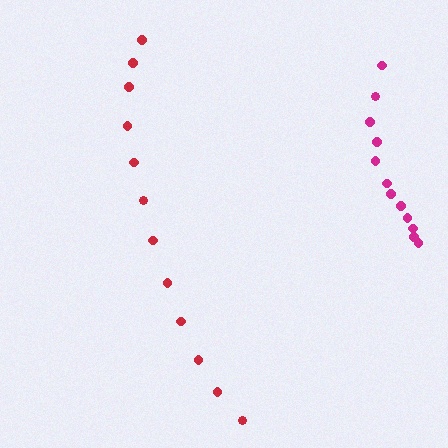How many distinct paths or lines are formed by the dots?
There are 2 distinct paths.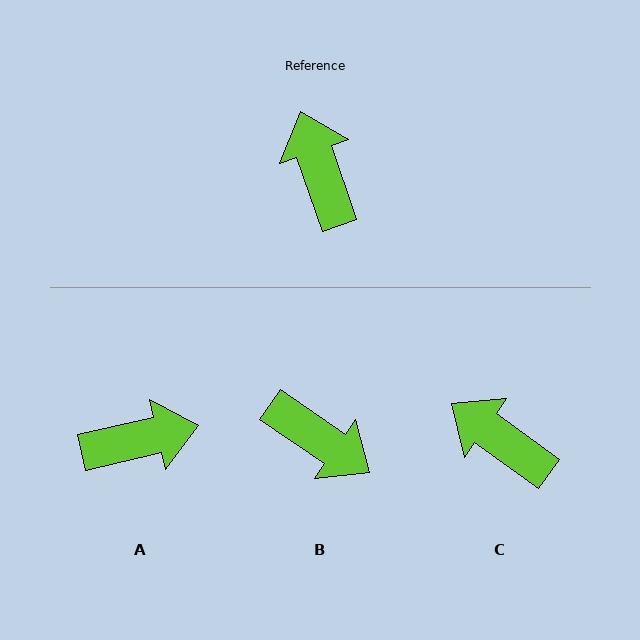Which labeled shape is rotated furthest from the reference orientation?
B, about 144 degrees away.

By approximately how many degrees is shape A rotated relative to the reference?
Approximately 96 degrees clockwise.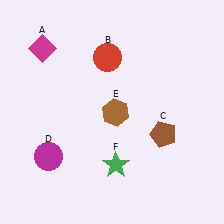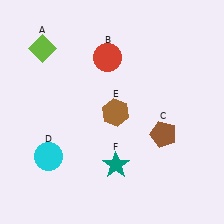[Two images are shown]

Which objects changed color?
A changed from magenta to lime. D changed from magenta to cyan. F changed from green to teal.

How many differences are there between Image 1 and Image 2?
There are 3 differences between the two images.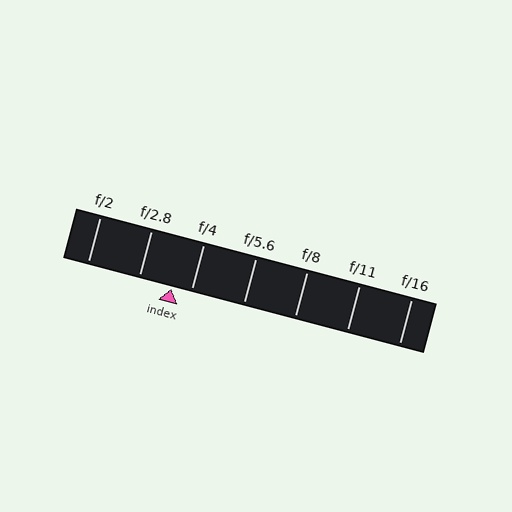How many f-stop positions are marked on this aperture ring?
There are 7 f-stop positions marked.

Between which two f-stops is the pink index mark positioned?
The index mark is between f/2.8 and f/4.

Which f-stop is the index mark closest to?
The index mark is closest to f/4.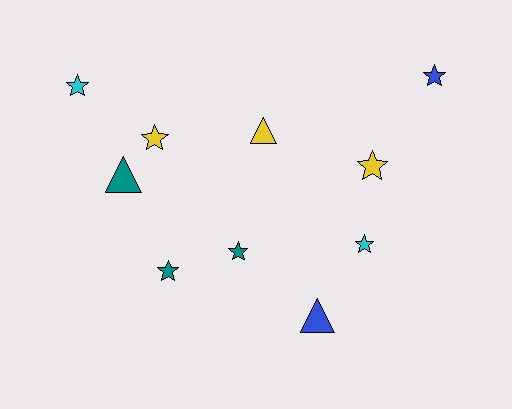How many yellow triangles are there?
There is 1 yellow triangle.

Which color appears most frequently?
Yellow, with 3 objects.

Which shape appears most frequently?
Star, with 7 objects.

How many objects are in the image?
There are 10 objects.